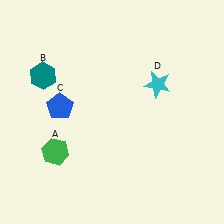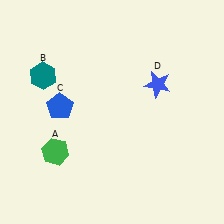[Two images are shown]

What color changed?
The star (D) changed from cyan in Image 1 to blue in Image 2.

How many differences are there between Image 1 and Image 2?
There is 1 difference between the two images.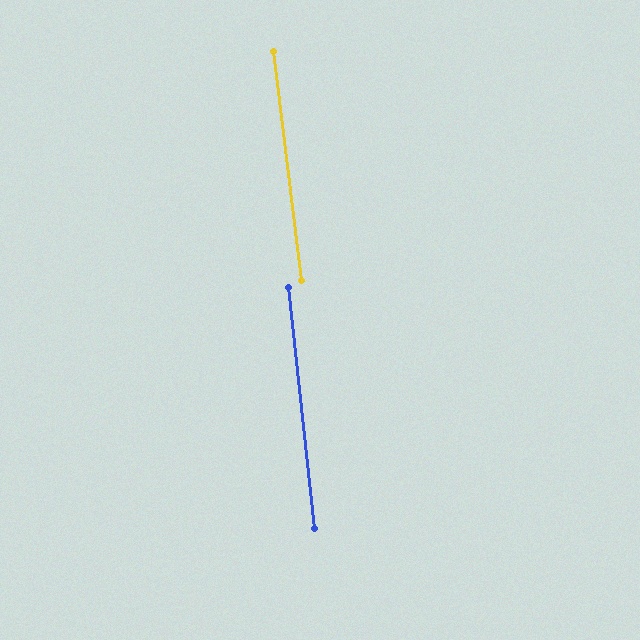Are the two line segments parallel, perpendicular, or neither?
Parallel — their directions differ by only 0.8°.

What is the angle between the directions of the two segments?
Approximately 1 degree.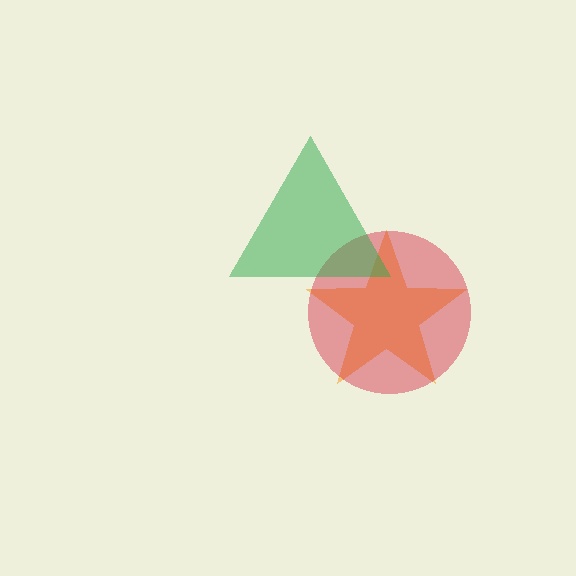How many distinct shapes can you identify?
There are 3 distinct shapes: an orange star, a red circle, a green triangle.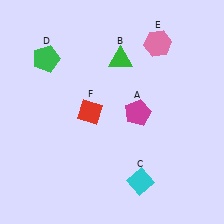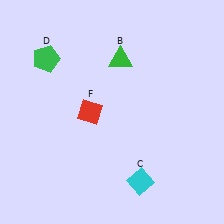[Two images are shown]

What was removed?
The pink hexagon (E), the magenta pentagon (A) were removed in Image 2.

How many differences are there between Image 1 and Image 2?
There are 2 differences between the two images.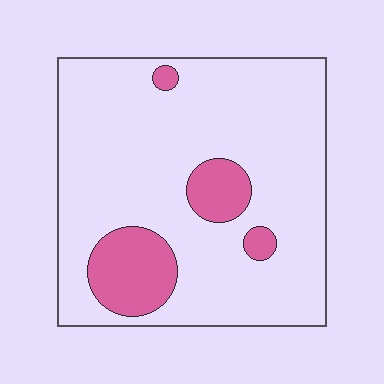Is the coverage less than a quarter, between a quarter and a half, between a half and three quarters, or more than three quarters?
Less than a quarter.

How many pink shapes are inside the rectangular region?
4.